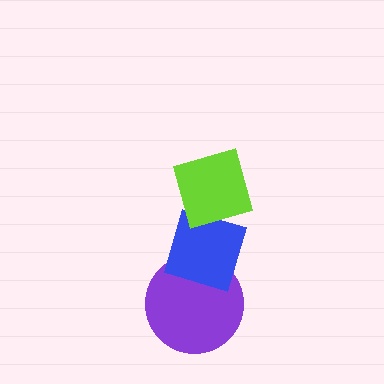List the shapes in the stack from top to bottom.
From top to bottom: the lime diamond, the blue diamond, the purple circle.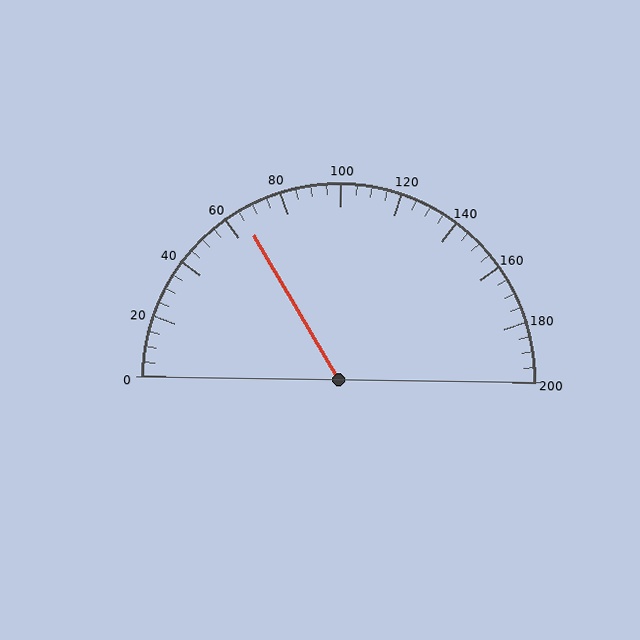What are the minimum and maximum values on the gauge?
The gauge ranges from 0 to 200.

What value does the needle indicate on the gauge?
The needle indicates approximately 65.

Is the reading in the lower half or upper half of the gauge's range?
The reading is in the lower half of the range (0 to 200).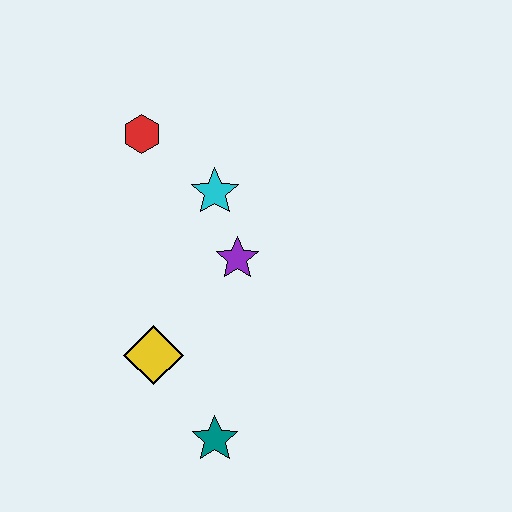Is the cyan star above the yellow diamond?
Yes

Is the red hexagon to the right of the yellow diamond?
No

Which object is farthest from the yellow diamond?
The red hexagon is farthest from the yellow diamond.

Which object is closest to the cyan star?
The purple star is closest to the cyan star.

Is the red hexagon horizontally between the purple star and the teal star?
No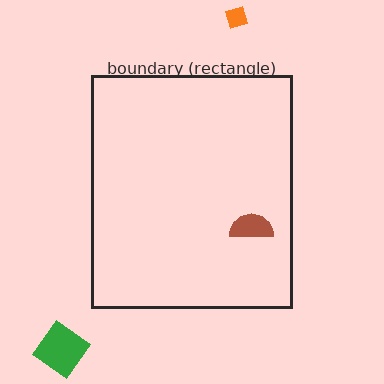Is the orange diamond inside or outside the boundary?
Outside.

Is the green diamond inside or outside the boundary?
Outside.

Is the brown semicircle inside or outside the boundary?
Inside.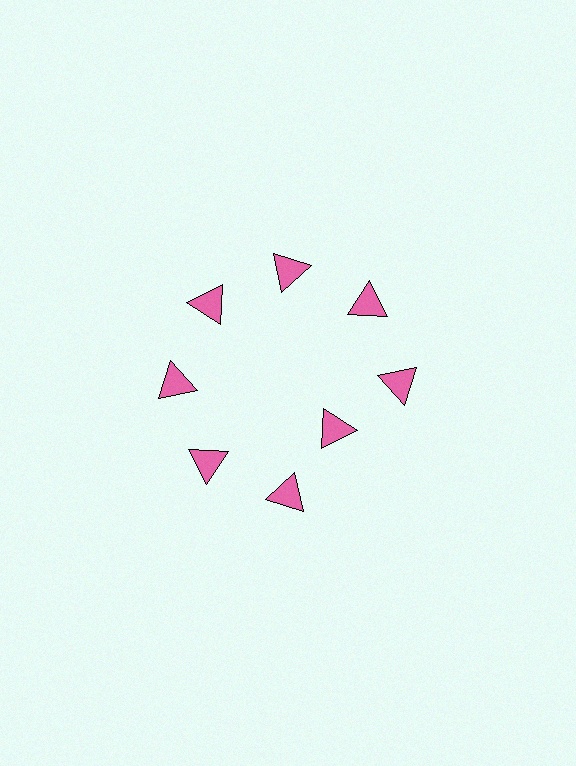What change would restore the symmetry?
The symmetry would be restored by moving it outward, back onto the ring so that all 8 triangles sit at equal angles and equal distance from the center.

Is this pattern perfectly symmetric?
No. The 8 pink triangles are arranged in a ring, but one element near the 4 o'clock position is pulled inward toward the center, breaking the 8-fold rotational symmetry.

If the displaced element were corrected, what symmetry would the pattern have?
It would have 8-fold rotational symmetry — the pattern would map onto itself every 45 degrees.